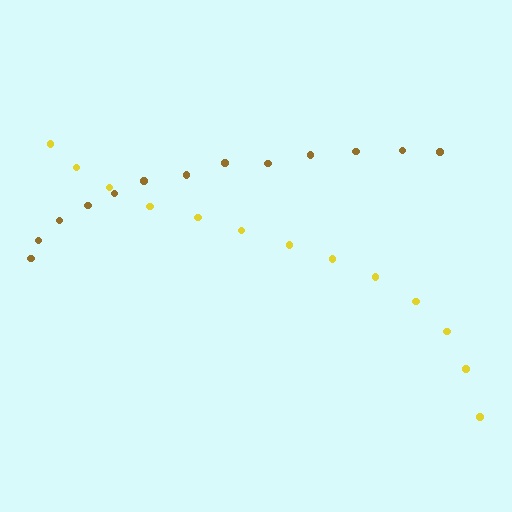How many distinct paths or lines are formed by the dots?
There are 2 distinct paths.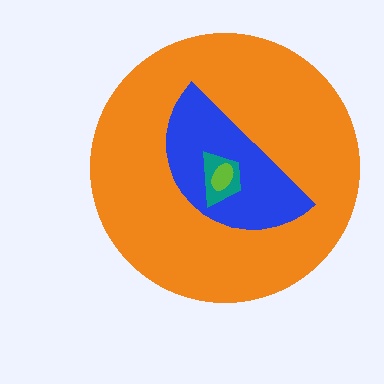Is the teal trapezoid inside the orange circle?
Yes.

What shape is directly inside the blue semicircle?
The teal trapezoid.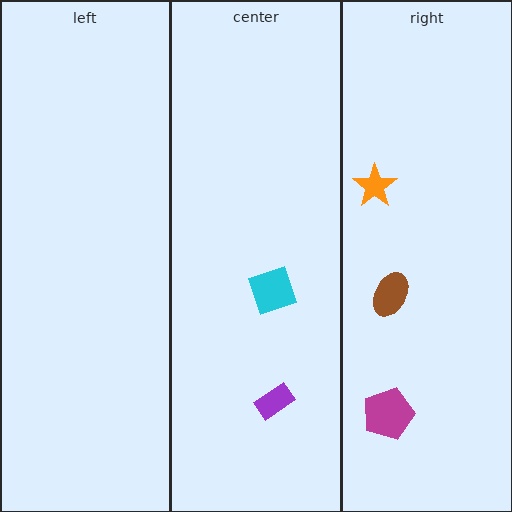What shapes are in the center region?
The purple rectangle, the cyan diamond.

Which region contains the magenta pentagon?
The right region.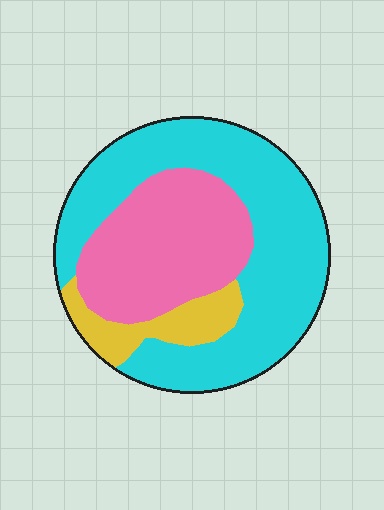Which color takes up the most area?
Cyan, at roughly 55%.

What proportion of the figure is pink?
Pink covers about 30% of the figure.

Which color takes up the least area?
Yellow, at roughly 10%.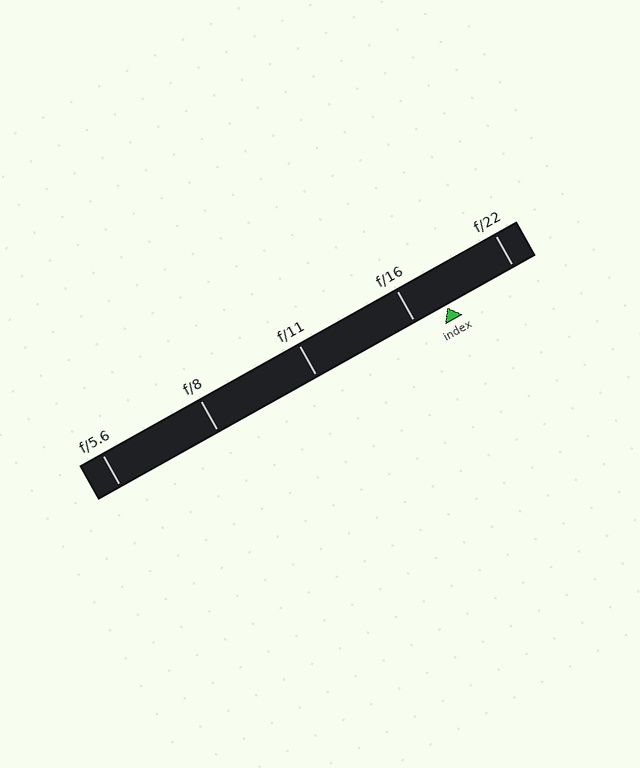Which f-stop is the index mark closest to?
The index mark is closest to f/16.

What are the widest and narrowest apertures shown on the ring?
The widest aperture shown is f/5.6 and the narrowest is f/22.